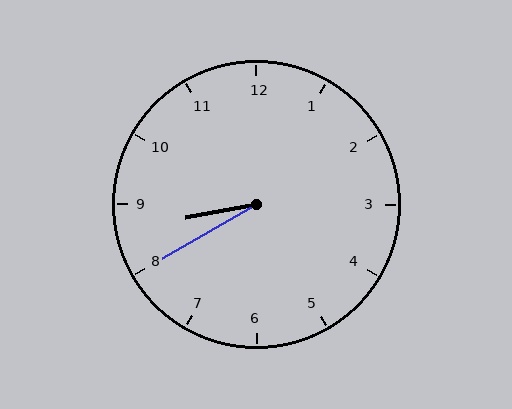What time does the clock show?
8:40.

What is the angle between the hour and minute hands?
Approximately 20 degrees.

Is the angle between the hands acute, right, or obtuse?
It is acute.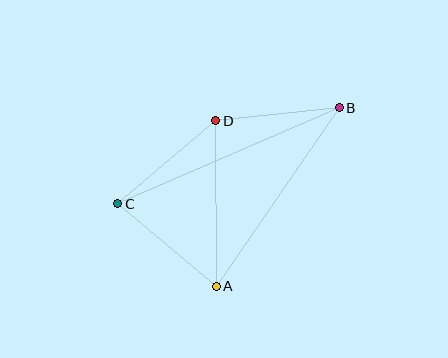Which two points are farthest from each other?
Points B and C are farthest from each other.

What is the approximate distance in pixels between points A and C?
The distance between A and C is approximately 129 pixels.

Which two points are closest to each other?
Points B and D are closest to each other.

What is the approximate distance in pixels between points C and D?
The distance between C and D is approximately 129 pixels.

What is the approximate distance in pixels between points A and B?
The distance between A and B is approximately 217 pixels.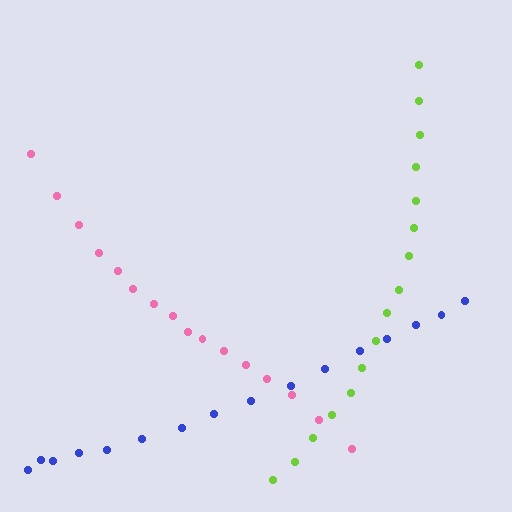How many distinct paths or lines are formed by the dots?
There are 3 distinct paths.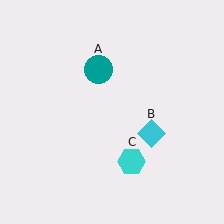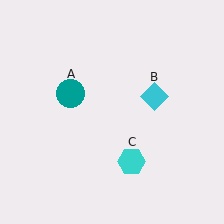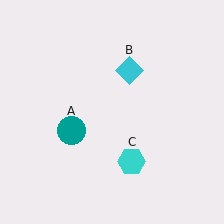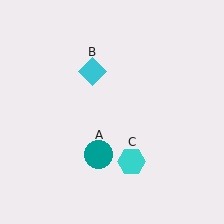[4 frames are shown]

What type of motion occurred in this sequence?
The teal circle (object A), cyan diamond (object B) rotated counterclockwise around the center of the scene.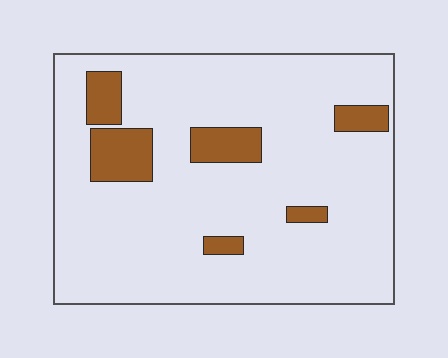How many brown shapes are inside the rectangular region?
6.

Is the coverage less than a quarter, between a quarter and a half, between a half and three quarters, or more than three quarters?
Less than a quarter.